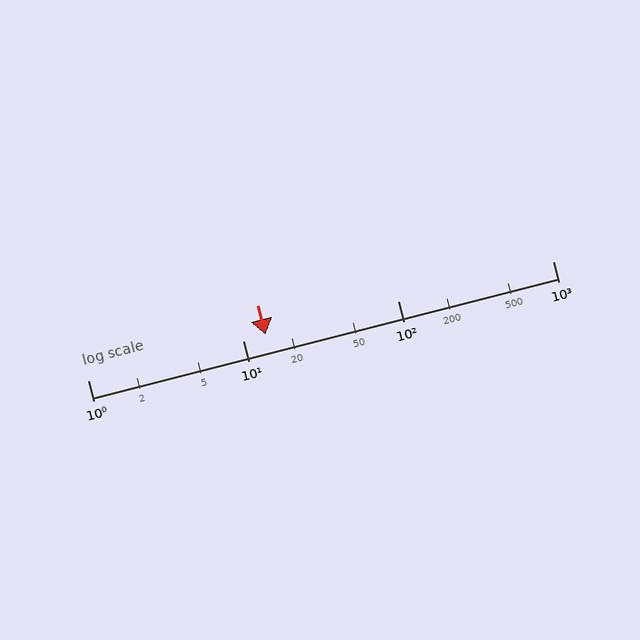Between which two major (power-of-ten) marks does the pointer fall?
The pointer is between 10 and 100.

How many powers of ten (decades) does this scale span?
The scale spans 3 decades, from 1 to 1000.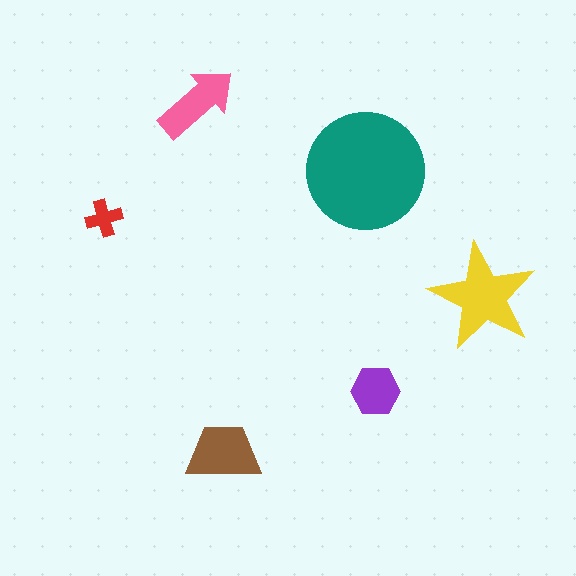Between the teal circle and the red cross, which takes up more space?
The teal circle.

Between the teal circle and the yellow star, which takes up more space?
The teal circle.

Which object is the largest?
The teal circle.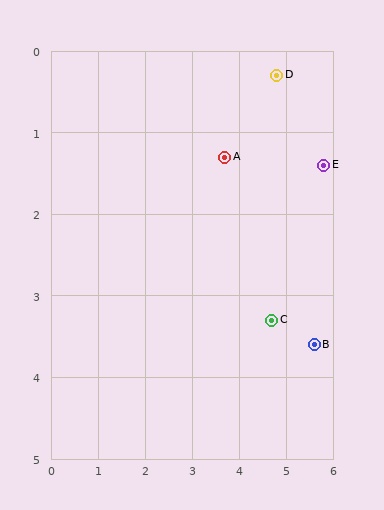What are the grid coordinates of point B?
Point B is at approximately (5.6, 3.6).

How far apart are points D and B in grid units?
Points D and B are about 3.4 grid units apart.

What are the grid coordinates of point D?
Point D is at approximately (4.8, 0.3).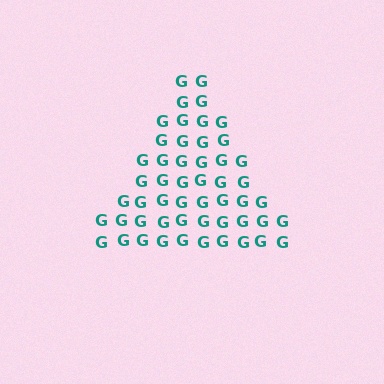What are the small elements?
The small elements are letter G's.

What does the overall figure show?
The overall figure shows a triangle.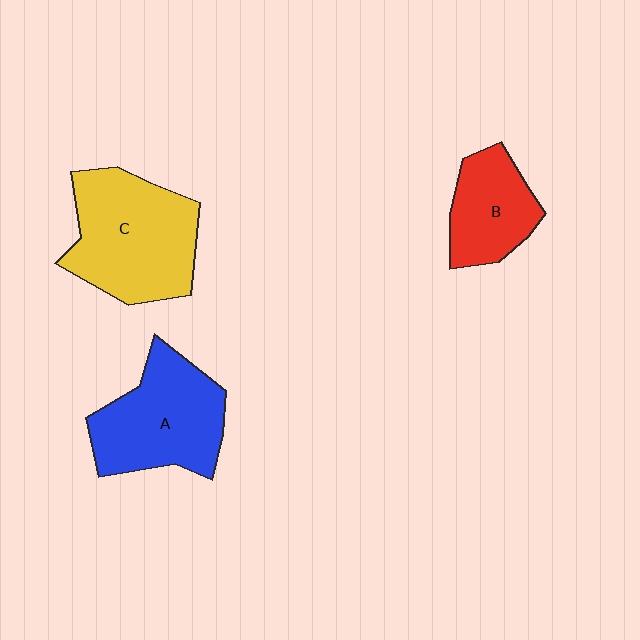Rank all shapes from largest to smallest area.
From largest to smallest: C (yellow), A (blue), B (red).